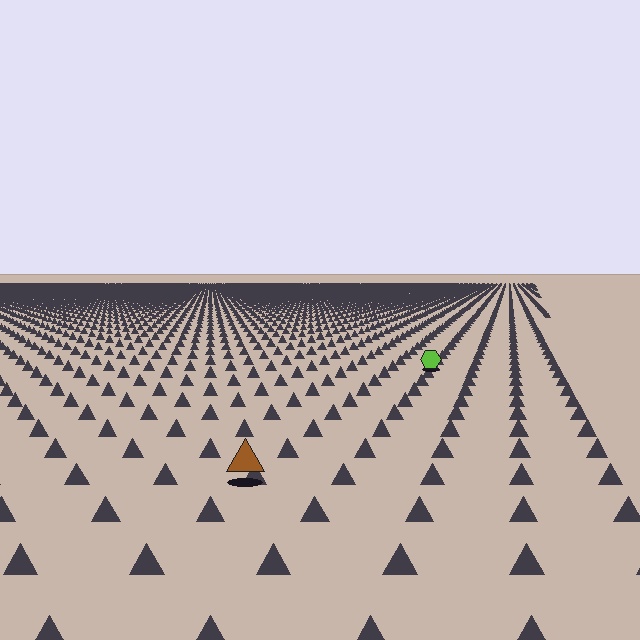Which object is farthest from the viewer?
The lime hexagon is farthest from the viewer. It appears smaller and the ground texture around it is denser.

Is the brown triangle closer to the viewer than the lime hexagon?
Yes. The brown triangle is closer — you can tell from the texture gradient: the ground texture is coarser near it.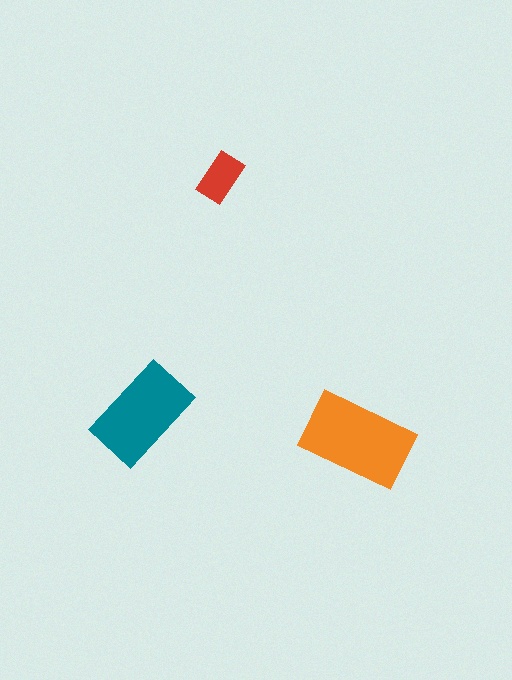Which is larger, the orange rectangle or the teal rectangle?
The orange one.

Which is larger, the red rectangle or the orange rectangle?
The orange one.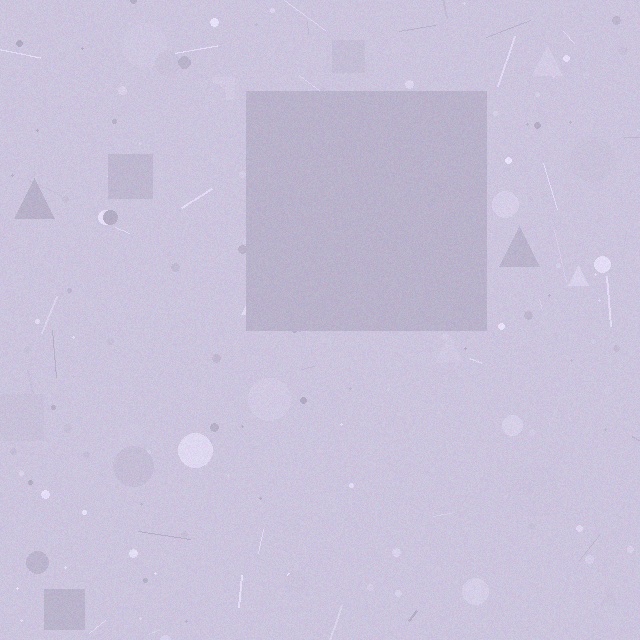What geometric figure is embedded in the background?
A square is embedded in the background.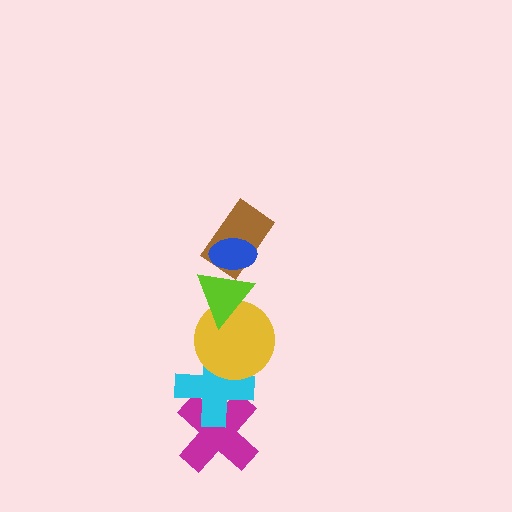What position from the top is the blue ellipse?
The blue ellipse is 1st from the top.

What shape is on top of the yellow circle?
The lime triangle is on top of the yellow circle.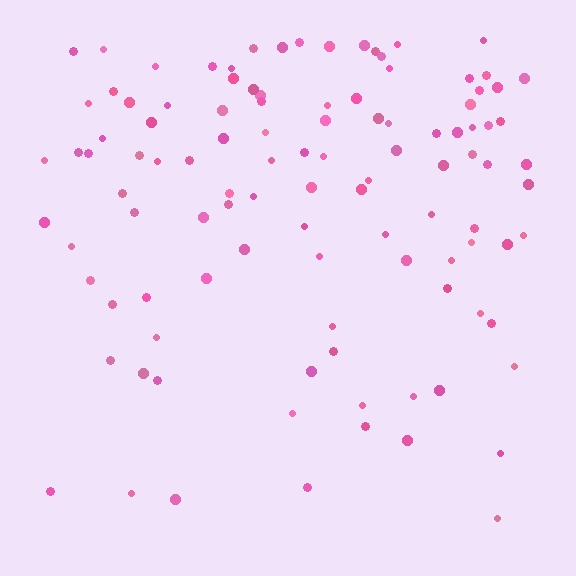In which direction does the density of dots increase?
From bottom to top, with the top side densest.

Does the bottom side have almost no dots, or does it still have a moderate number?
Still a moderate number, just noticeably fewer than the top.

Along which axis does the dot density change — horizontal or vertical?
Vertical.